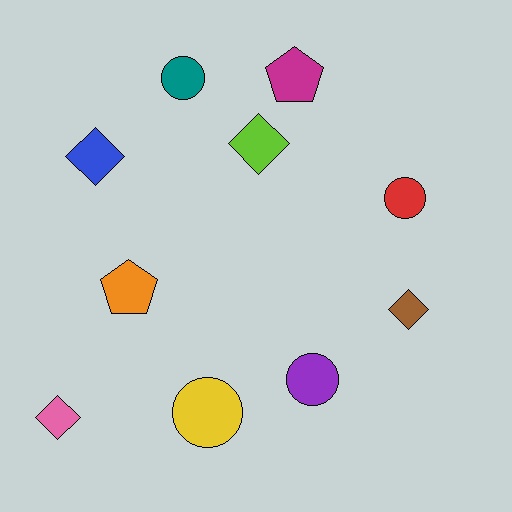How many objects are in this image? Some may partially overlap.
There are 10 objects.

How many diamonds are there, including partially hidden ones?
There are 4 diamonds.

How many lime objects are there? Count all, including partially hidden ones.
There is 1 lime object.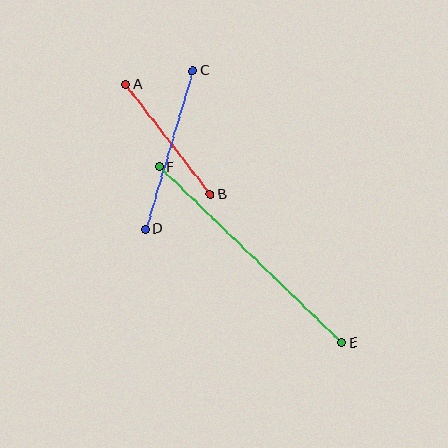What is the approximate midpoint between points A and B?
The midpoint is at approximately (168, 140) pixels.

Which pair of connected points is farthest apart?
Points E and F are farthest apart.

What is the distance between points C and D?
The distance is approximately 165 pixels.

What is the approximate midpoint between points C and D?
The midpoint is at approximately (169, 150) pixels.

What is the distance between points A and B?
The distance is approximately 139 pixels.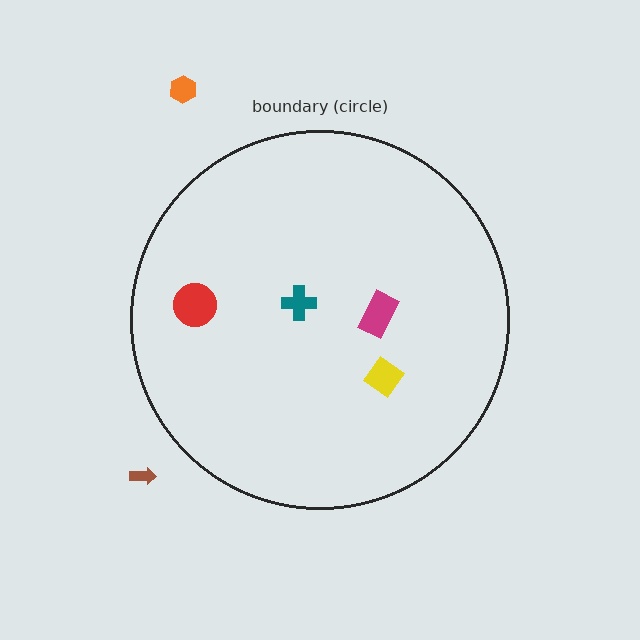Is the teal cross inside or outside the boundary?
Inside.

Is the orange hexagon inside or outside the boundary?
Outside.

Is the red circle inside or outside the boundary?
Inside.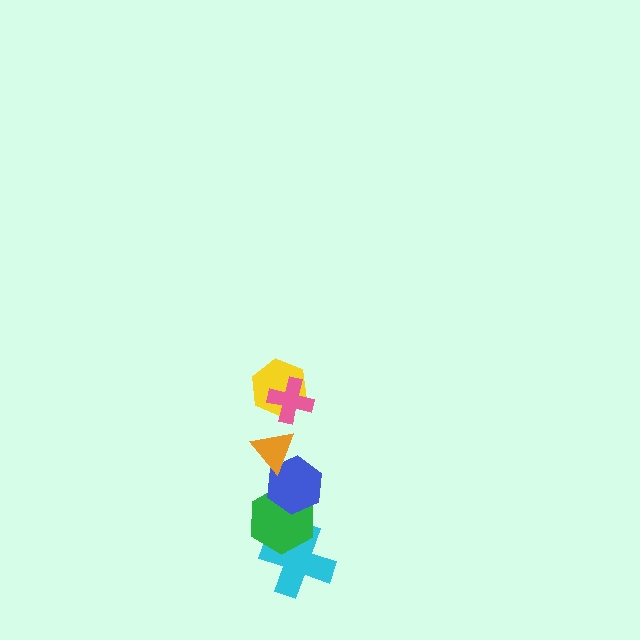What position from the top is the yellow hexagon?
The yellow hexagon is 2nd from the top.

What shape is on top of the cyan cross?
The green hexagon is on top of the cyan cross.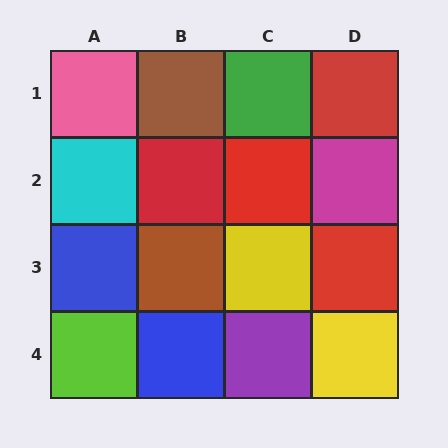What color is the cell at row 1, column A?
Pink.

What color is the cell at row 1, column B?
Brown.